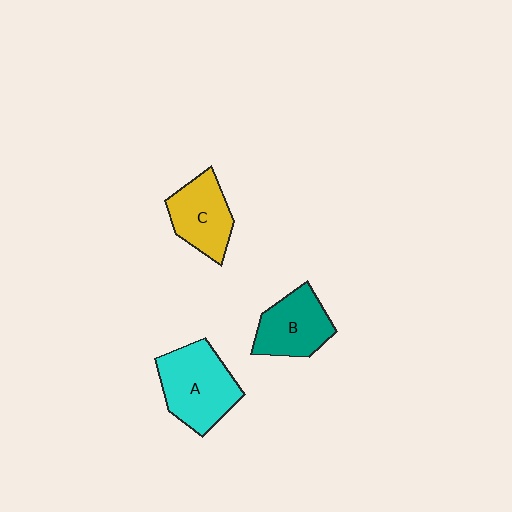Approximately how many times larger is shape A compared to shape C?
Approximately 1.3 times.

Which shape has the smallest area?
Shape C (yellow).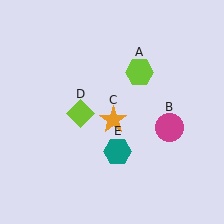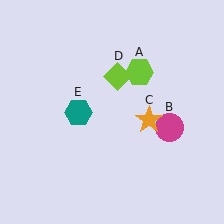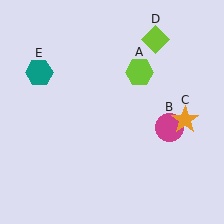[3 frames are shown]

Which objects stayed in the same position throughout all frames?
Lime hexagon (object A) and magenta circle (object B) remained stationary.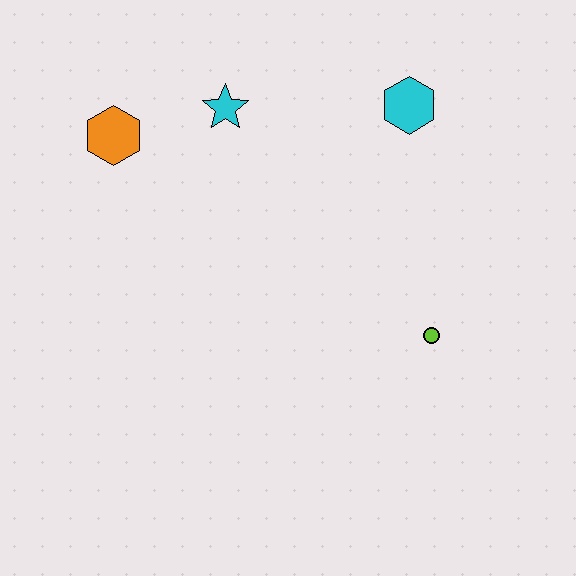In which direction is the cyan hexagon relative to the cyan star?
The cyan hexagon is to the right of the cyan star.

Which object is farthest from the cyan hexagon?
The orange hexagon is farthest from the cyan hexagon.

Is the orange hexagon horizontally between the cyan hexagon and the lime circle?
No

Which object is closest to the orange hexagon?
The cyan star is closest to the orange hexagon.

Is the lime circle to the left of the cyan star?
No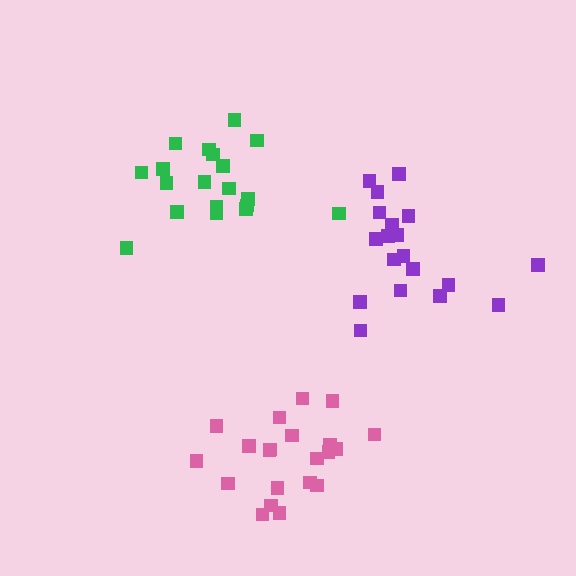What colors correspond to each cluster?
The clusters are colored: pink, purple, green.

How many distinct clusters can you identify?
There are 3 distinct clusters.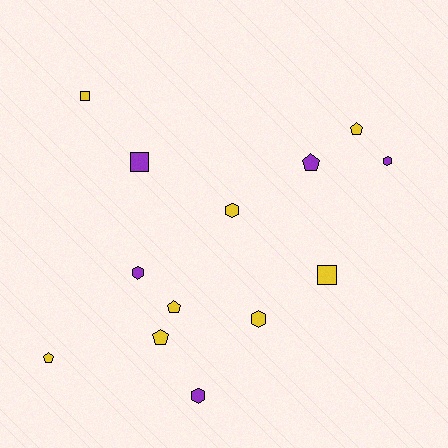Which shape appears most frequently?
Pentagon, with 5 objects.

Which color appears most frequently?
Yellow, with 8 objects.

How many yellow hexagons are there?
There are 2 yellow hexagons.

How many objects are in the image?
There are 13 objects.